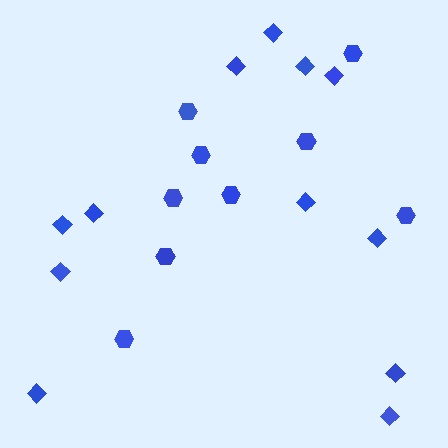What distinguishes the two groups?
There are 2 groups: one group of hexagons (9) and one group of diamonds (12).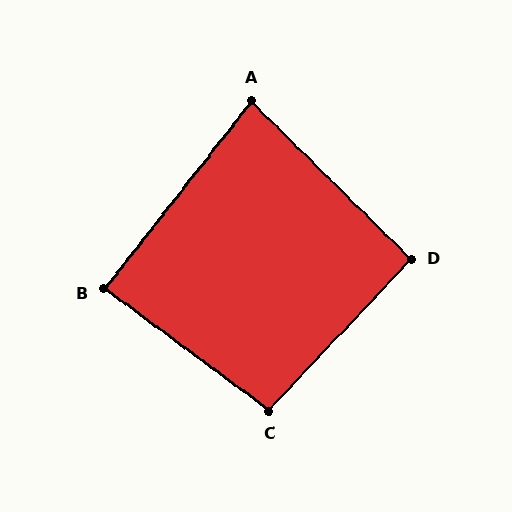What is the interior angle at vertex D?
Approximately 92 degrees (approximately right).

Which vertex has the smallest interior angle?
A, at approximately 83 degrees.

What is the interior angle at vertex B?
Approximately 88 degrees (approximately right).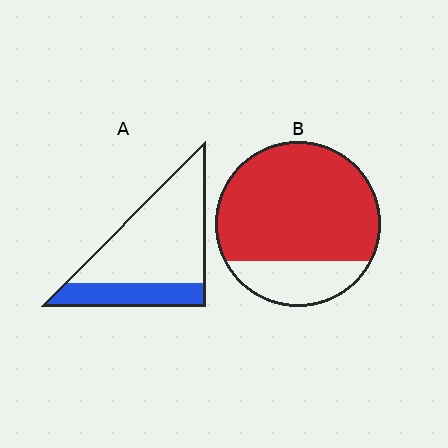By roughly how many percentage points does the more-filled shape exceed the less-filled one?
By roughly 50 percentage points (B over A).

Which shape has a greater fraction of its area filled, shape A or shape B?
Shape B.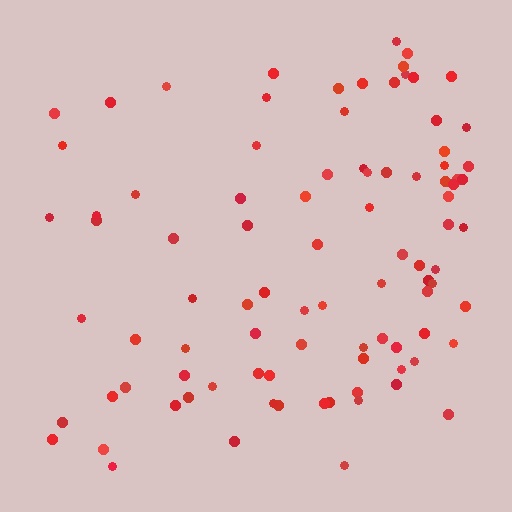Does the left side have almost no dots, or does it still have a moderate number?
Still a moderate number, just noticeably fewer than the right.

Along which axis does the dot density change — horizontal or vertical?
Horizontal.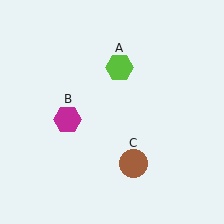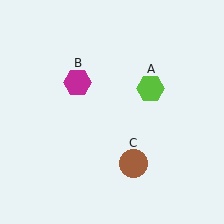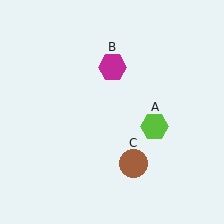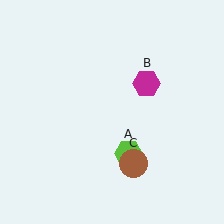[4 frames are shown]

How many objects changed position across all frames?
2 objects changed position: lime hexagon (object A), magenta hexagon (object B).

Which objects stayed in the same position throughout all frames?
Brown circle (object C) remained stationary.